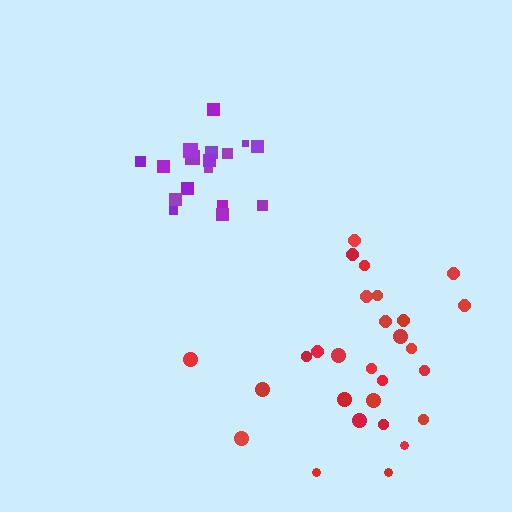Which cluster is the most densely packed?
Purple.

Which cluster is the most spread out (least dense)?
Red.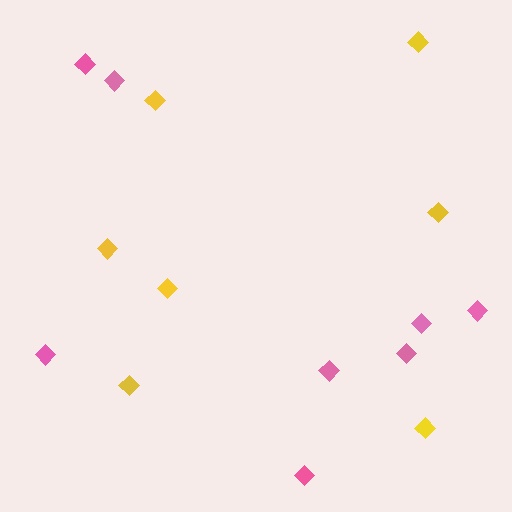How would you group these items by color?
There are 2 groups: one group of pink diamonds (8) and one group of yellow diamonds (7).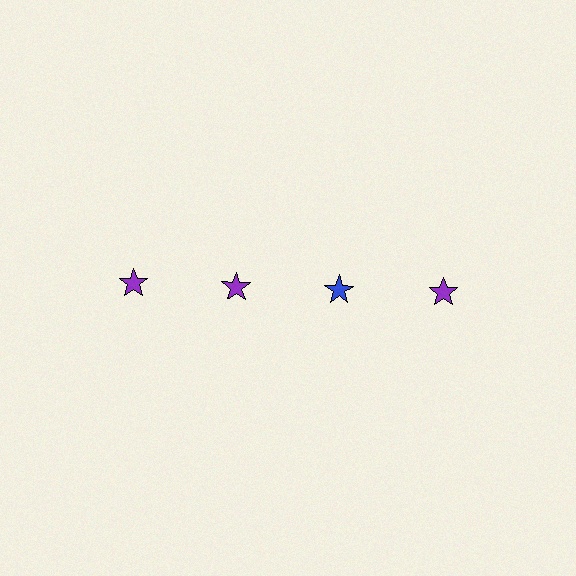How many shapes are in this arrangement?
There are 4 shapes arranged in a grid pattern.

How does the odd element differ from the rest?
It has a different color: blue instead of purple.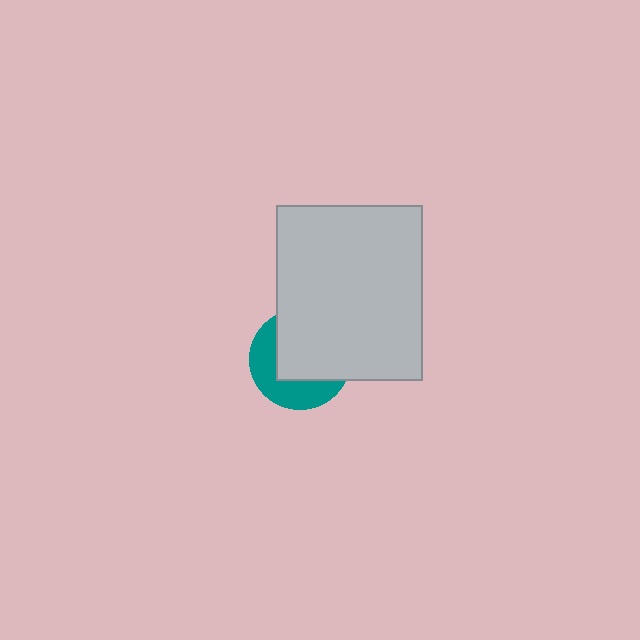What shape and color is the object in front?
The object in front is a light gray rectangle.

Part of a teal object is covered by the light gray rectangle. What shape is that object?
It is a circle.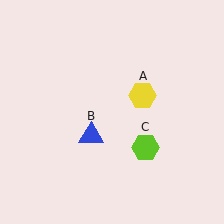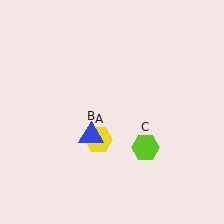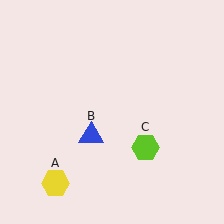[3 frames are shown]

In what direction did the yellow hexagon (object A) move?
The yellow hexagon (object A) moved down and to the left.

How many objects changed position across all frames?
1 object changed position: yellow hexagon (object A).